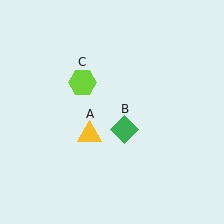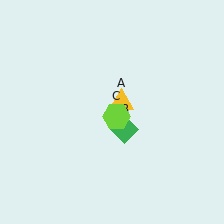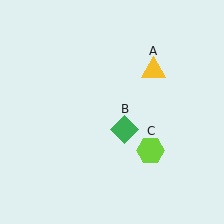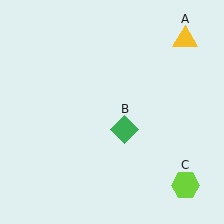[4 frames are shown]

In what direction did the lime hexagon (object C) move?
The lime hexagon (object C) moved down and to the right.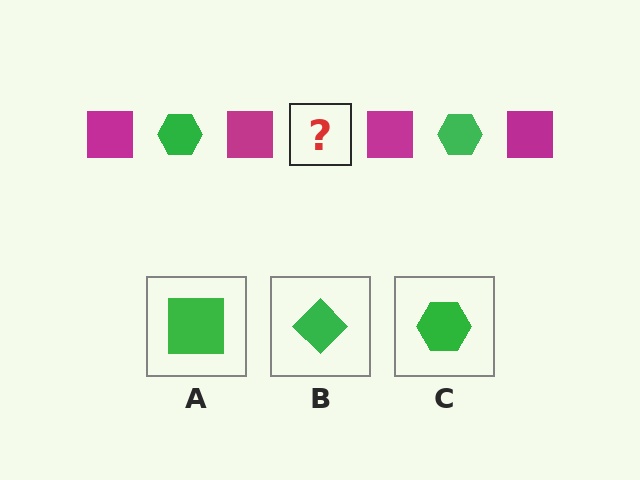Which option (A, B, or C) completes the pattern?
C.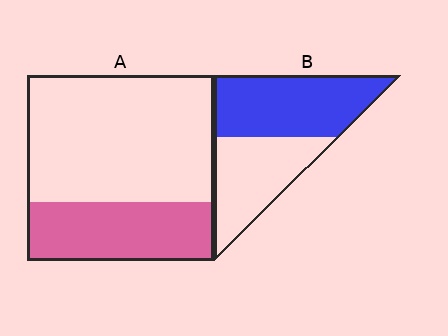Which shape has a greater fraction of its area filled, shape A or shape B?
Shape B.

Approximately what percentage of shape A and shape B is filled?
A is approximately 30% and B is approximately 55%.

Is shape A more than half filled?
No.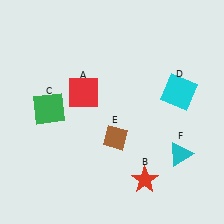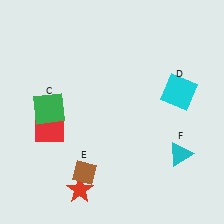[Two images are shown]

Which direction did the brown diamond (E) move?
The brown diamond (E) moved down.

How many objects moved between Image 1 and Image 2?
3 objects moved between the two images.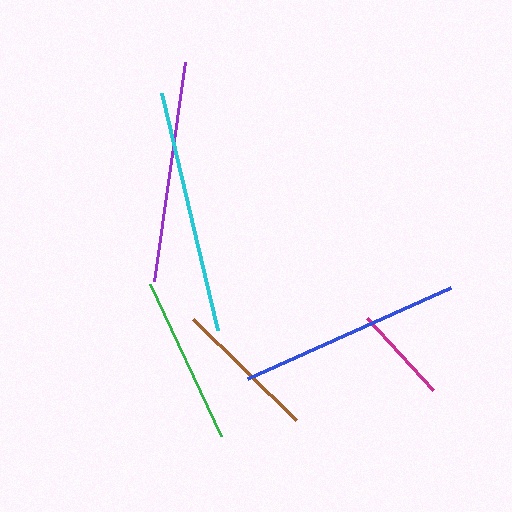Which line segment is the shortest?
The magenta line is the shortest at approximately 98 pixels.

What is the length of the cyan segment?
The cyan segment is approximately 243 pixels long.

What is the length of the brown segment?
The brown segment is approximately 145 pixels long.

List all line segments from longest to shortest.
From longest to shortest: cyan, blue, purple, green, brown, magenta.